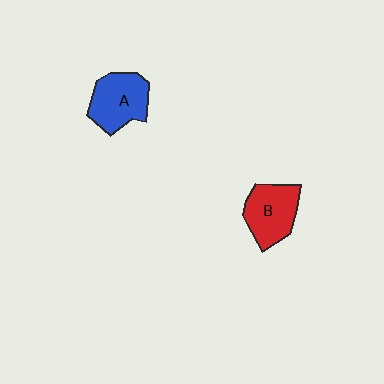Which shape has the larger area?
Shape A (blue).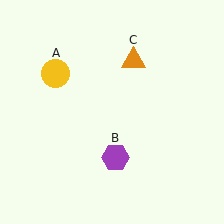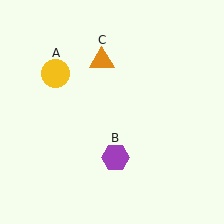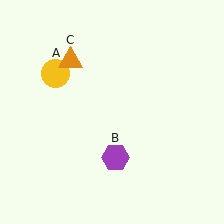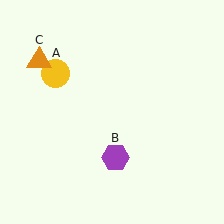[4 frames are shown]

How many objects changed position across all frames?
1 object changed position: orange triangle (object C).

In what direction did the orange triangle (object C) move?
The orange triangle (object C) moved left.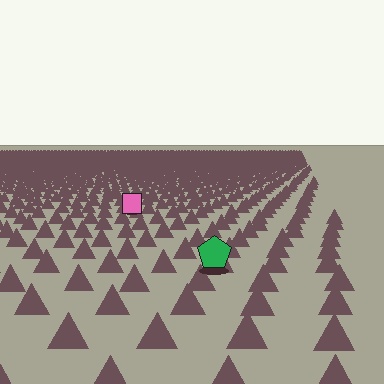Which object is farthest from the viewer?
The pink square is farthest from the viewer. It appears smaller and the ground texture around it is denser.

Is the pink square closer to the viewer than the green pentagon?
No. The green pentagon is closer — you can tell from the texture gradient: the ground texture is coarser near it.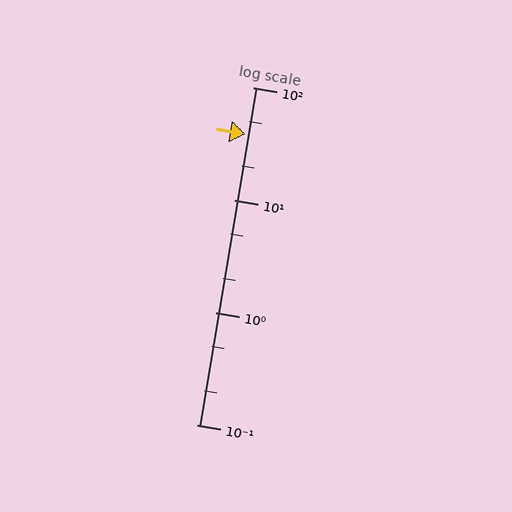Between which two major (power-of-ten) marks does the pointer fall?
The pointer is between 10 and 100.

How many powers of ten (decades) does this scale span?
The scale spans 3 decades, from 0.1 to 100.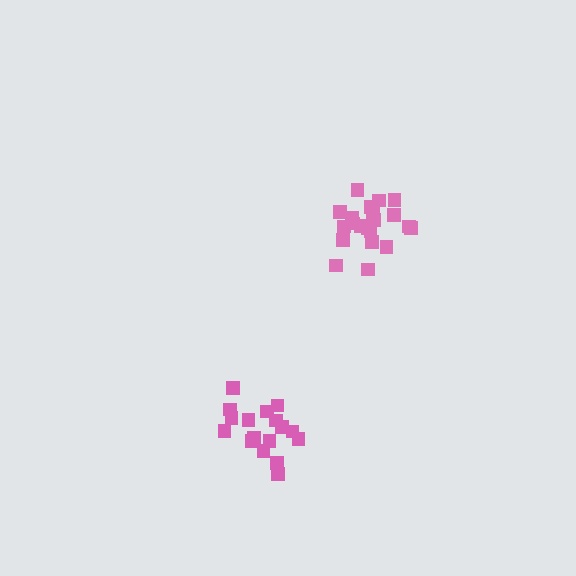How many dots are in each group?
Group 1: 17 dots, Group 2: 21 dots (38 total).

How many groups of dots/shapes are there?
There are 2 groups.